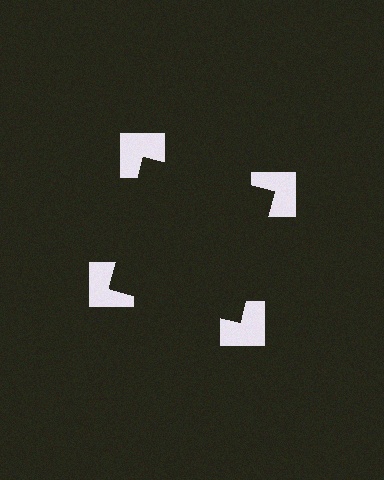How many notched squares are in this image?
There are 4 — one at each vertex of the illusory square.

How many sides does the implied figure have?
4 sides.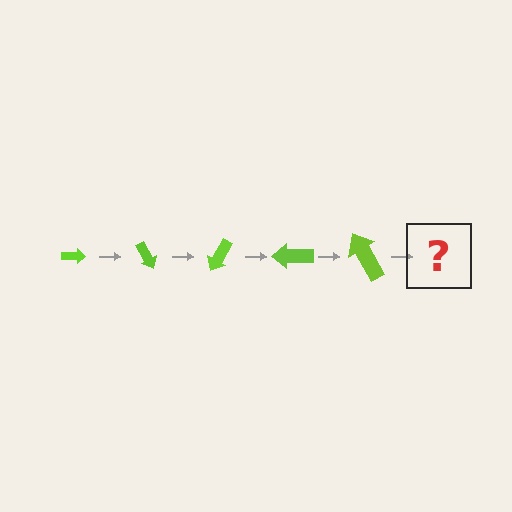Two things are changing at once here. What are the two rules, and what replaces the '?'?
The two rules are that the arrow grows larger each step and it rotates 60 degrees each step. The '?' should be an arrow, larger than the previous one and rotated 300 degrees from the start.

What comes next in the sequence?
The next element should be an arrow, larger than the previous one and rotated 300 degrees from the start.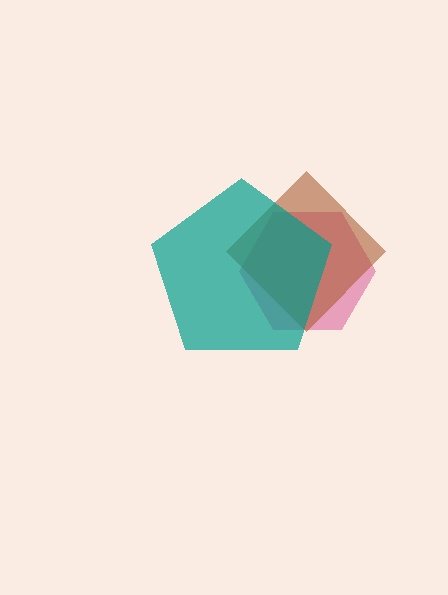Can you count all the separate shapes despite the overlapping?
Yes, there are 3 separate shapes.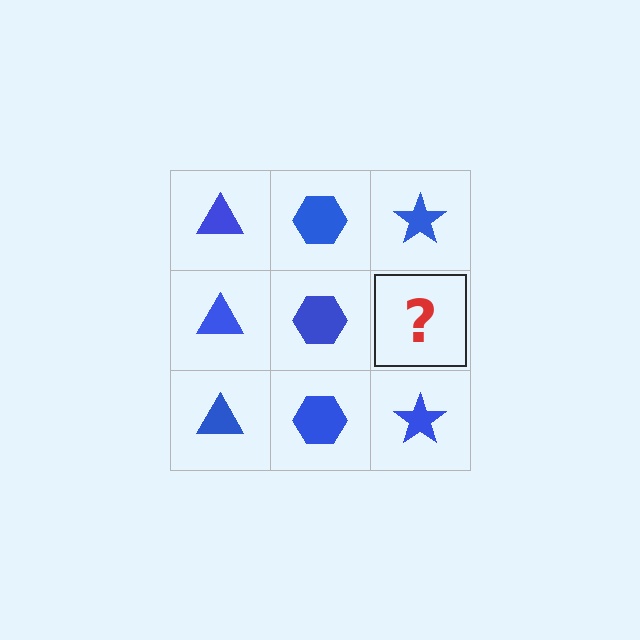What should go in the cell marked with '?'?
The missing cell should contain a blue star.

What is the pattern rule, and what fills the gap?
The rule is that each column has a consistent shape. The gap should be filled with a blue star.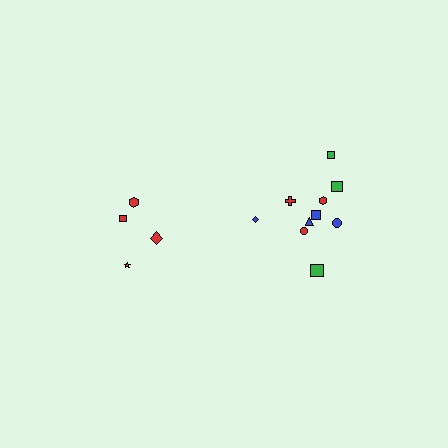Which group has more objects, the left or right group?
The right group.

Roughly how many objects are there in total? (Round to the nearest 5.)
Roughly 15 objects in total.